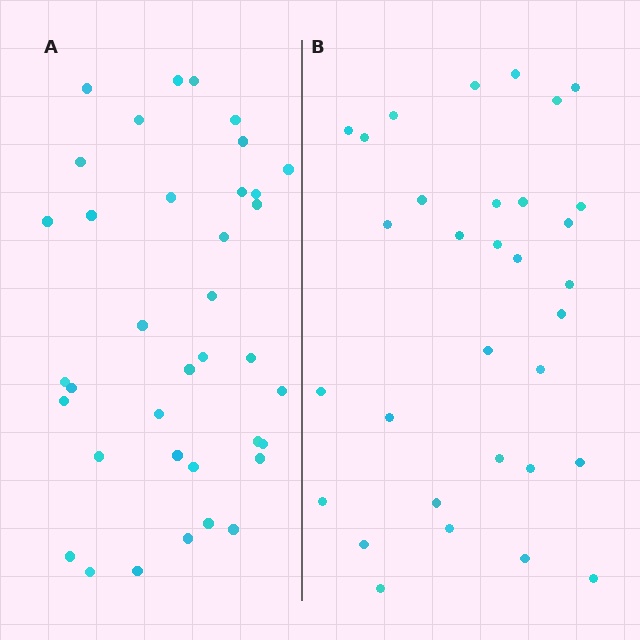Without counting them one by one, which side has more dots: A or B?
Region A (the left region) has more dots.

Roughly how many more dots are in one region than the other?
Region A has about 5 more dots than region B.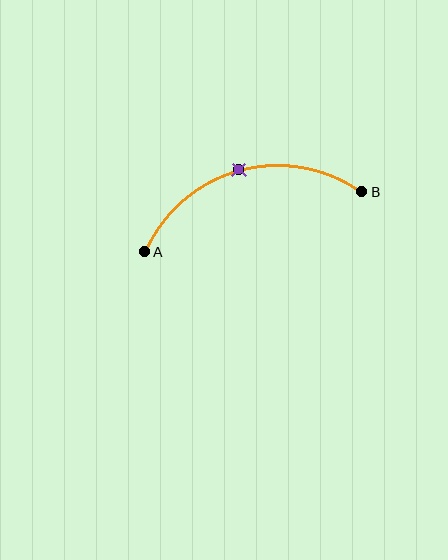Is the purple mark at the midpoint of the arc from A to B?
Yes. The purple mark lies on the arc at equal arc-length from both A and B — it is the arc midpoint.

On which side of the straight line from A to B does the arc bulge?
The arc bulges above the straight line connecting A and B.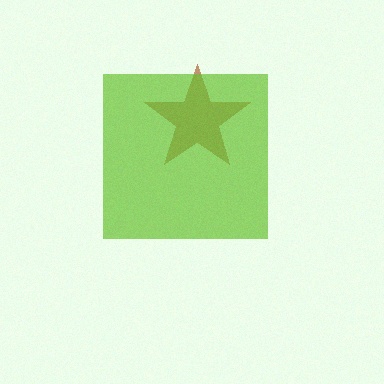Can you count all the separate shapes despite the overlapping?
Yes, there are 2 separate shapes.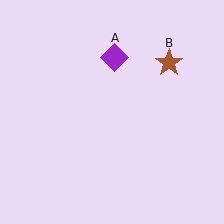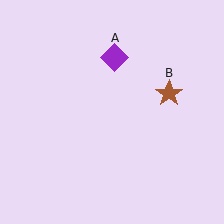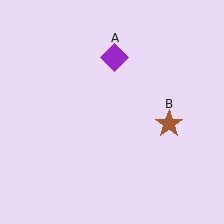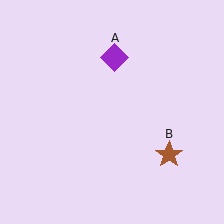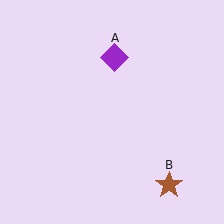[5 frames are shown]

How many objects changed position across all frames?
1 object changed position: brown star (object B).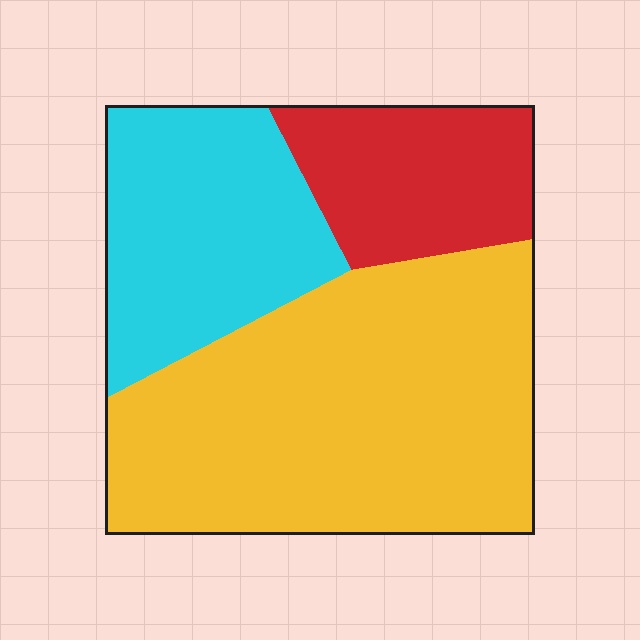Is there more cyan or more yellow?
Yellow.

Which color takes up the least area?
Red, at roughly 20%.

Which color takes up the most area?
Yellow, at roughly 55%.